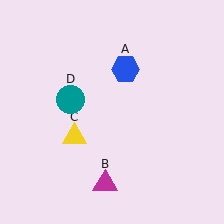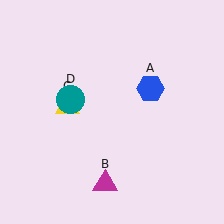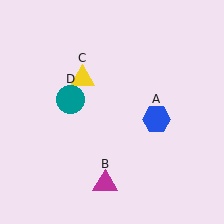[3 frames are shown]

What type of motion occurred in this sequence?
The blue hexagon (object A), yellow triangle (object C) rotated clockwise around the center of the scene.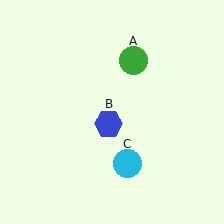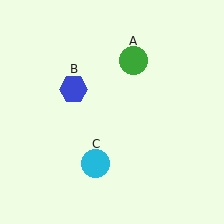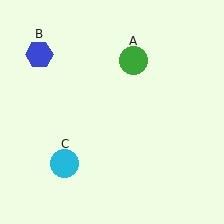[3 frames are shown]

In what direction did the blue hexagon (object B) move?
The blue hexagon (object B) moved up and to the left.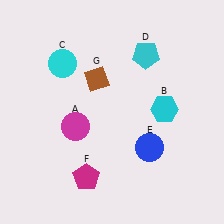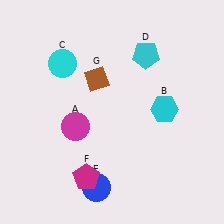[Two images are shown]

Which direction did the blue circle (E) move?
The blue circle (E) moved left.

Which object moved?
The blue circle (E) moved left.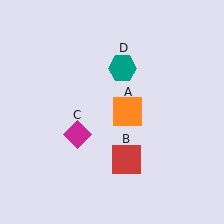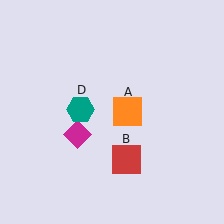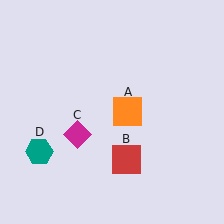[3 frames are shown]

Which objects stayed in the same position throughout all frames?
Orange square (object A) and red square (object B) and magenta diamond (object C) remained stationary.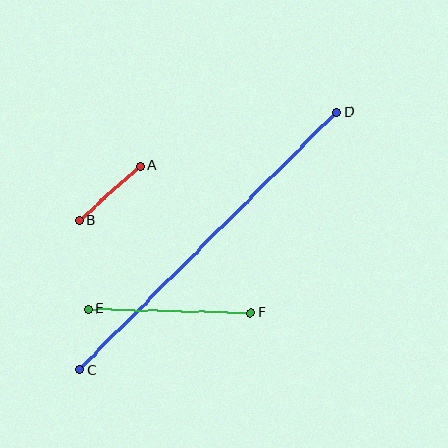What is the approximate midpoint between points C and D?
The midpoint is at approximately (208, 241) pixels.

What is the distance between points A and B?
The distance is approximately 82 pixels.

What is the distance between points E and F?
The distance is approximately 162 pixels.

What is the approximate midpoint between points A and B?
The midpoint is at approximately (110, 193) pixels.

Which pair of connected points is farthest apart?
Points C and D are farthest apart.